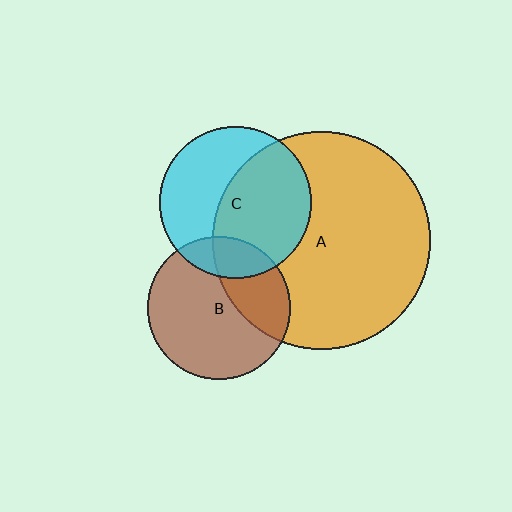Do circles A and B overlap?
Yes.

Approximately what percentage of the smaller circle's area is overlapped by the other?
Approximately 30%.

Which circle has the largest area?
Circle A (orange).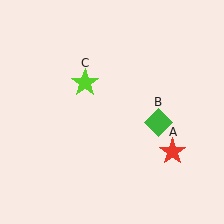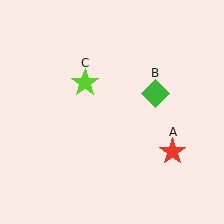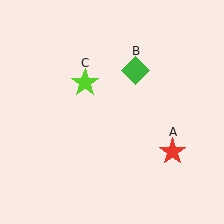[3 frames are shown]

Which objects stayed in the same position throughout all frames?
Red star (object A) and lime star (object C) remained stationary.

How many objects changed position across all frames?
1 object changed position: green diamond (object B).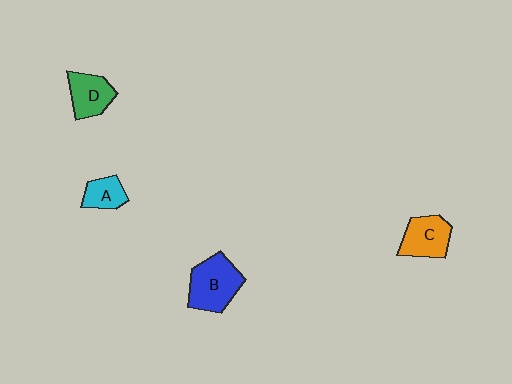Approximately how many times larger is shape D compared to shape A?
Approximately 1.4 times.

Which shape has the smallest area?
Shape A (cyan).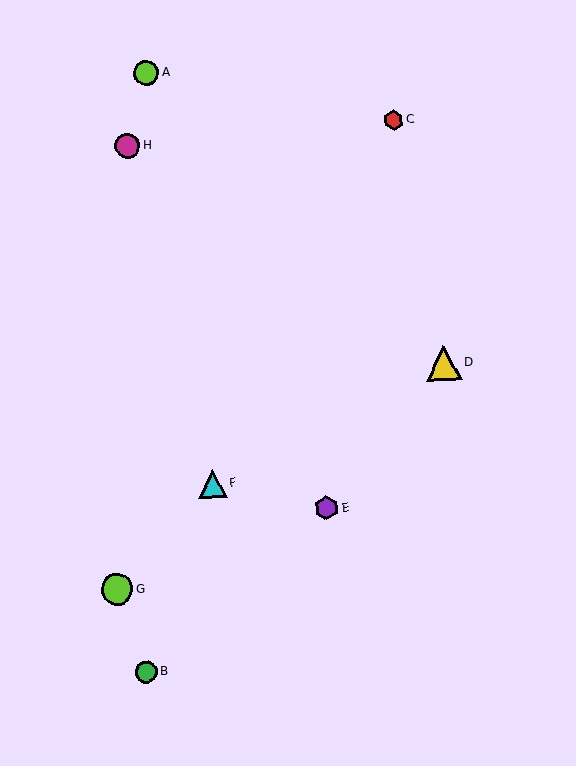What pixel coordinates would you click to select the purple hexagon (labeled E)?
Click at (327, 508) to select the purple hexagon E.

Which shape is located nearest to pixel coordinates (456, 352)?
The yellow triangle (labeled D) at (444, 363) is nearest to that location.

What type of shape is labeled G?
Shape G is a lime circle.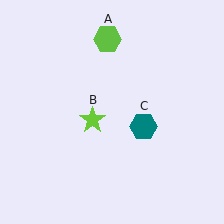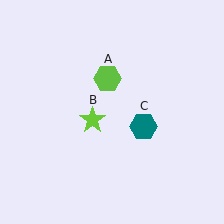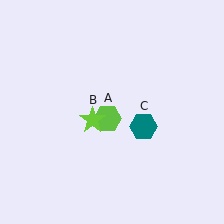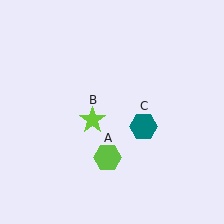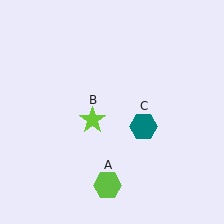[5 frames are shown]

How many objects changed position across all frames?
1 object changed position: lime hexagon (object A).